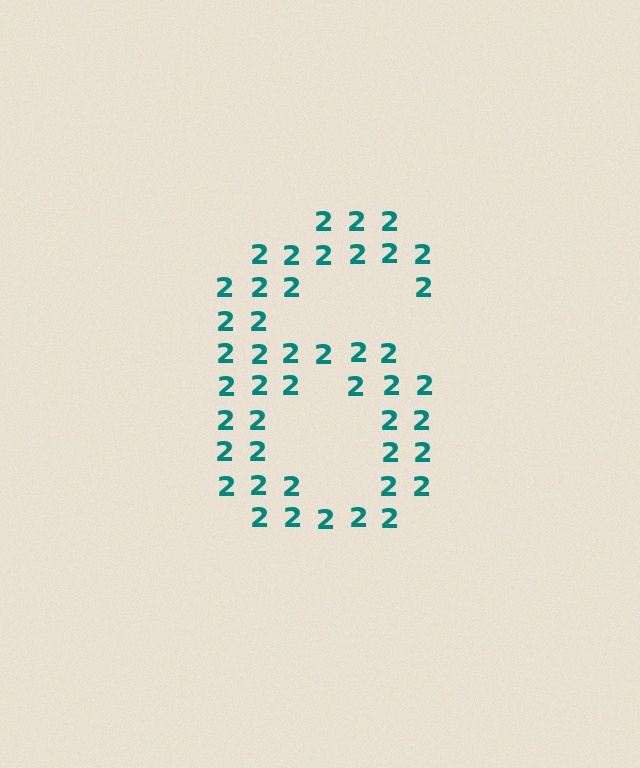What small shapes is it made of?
It is made of small digit 2's.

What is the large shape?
The large shape is the digit 6.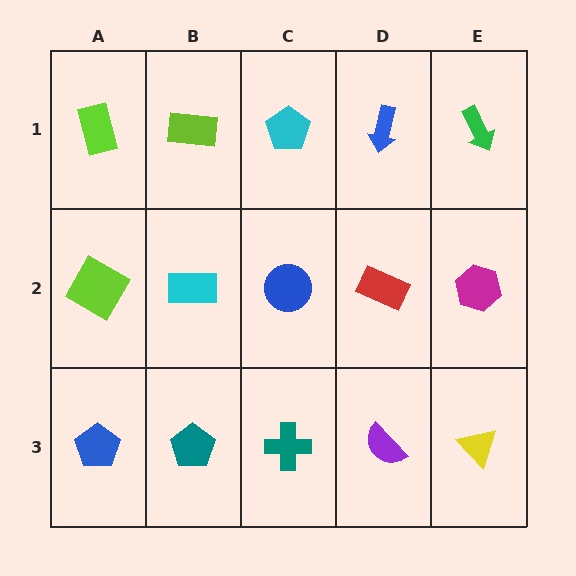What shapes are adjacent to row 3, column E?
A magenta hexagon (row 2, column E), a purple semicircle (row 3, column D).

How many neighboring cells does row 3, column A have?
2.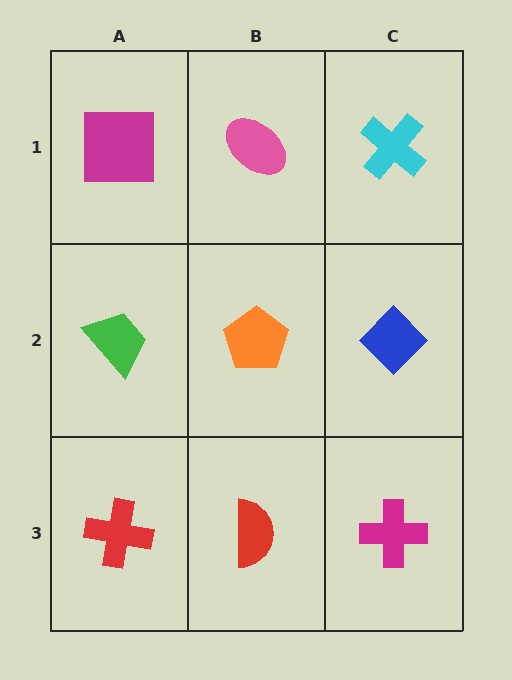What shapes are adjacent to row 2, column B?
A pink ellipse (row 1, column B), a red semicircle (row 3, column B), a green trapezoid (row 2, column A), a blue diamond (row 2, column C).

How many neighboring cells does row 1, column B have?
3.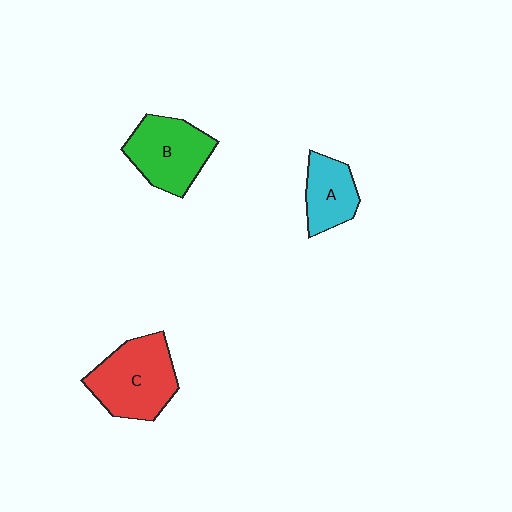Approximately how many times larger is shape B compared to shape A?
Approximately 1.4 times.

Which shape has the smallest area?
Shape A (cyan).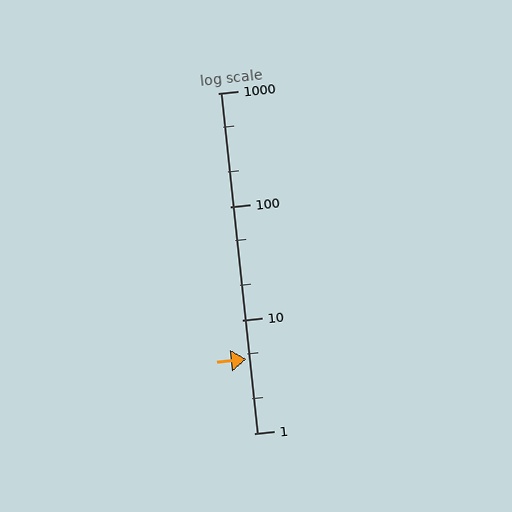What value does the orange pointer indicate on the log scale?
The pointer indicates approximately 4.5.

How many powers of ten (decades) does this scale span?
The scale spans 3 decades, from 1 to 1000.